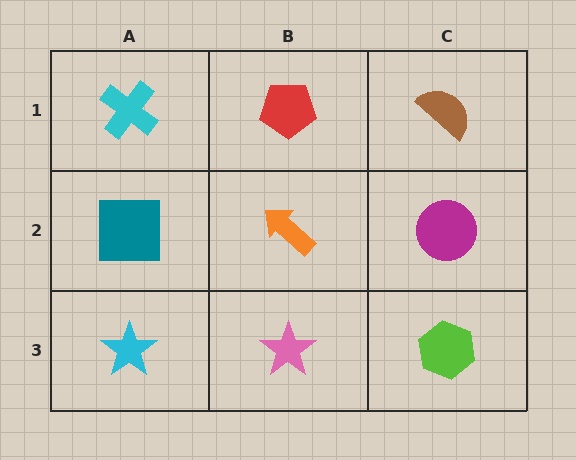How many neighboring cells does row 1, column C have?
2.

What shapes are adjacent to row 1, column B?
An orange arrow (row 2, column B), a cyan cross (row 1, column A), a brown semicircle (row 1, column C).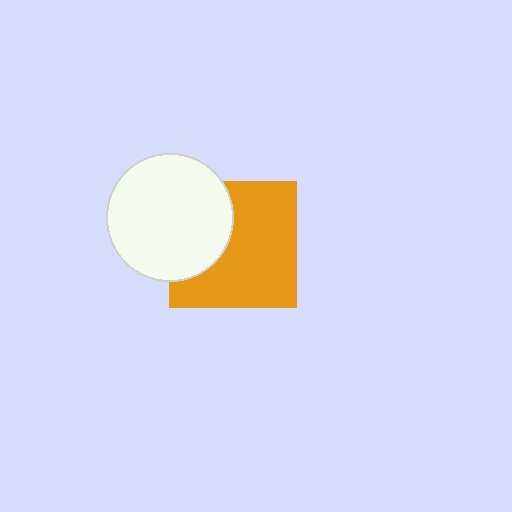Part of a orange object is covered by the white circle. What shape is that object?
It is a square.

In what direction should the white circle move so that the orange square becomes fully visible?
The white circle should move left. That is the shortest direction to clear the overlap and leave the orange square fully visible.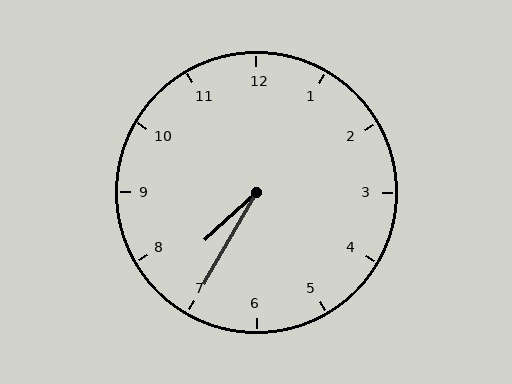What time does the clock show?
7:35.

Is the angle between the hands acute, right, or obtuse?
It is acute.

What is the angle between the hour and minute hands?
Approximately 18 degrees.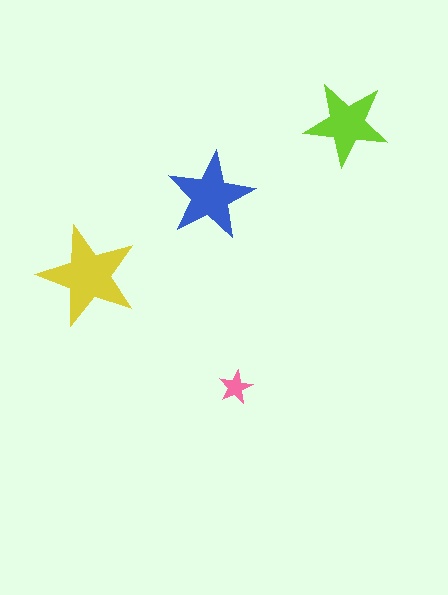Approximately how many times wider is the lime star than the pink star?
About 2.5 times wider.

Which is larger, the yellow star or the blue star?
The yellow one.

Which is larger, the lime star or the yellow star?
The yellow one.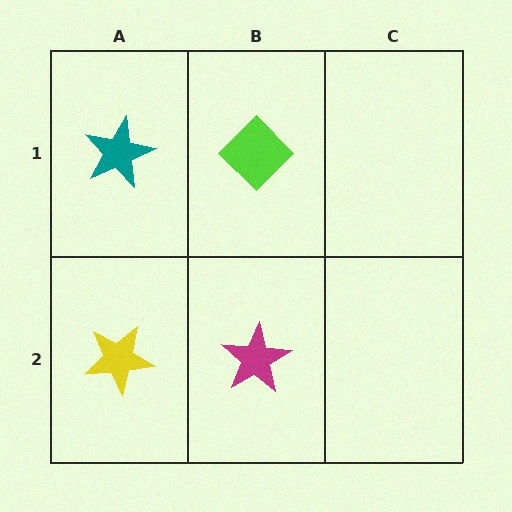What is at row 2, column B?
A magenta star.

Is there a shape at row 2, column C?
No, that cell is empty.